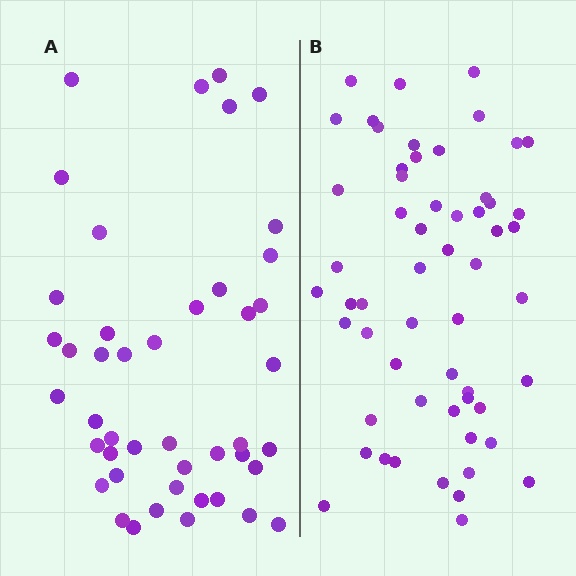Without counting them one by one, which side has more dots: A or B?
Region B (the right region) has more dots.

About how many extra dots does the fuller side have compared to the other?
Region B has roughly 12 or so more dots than region A.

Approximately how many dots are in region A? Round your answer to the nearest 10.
About 40 dots. (The exact count is 45, which rounds to 40.)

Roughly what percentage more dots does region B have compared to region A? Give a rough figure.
About 25% more.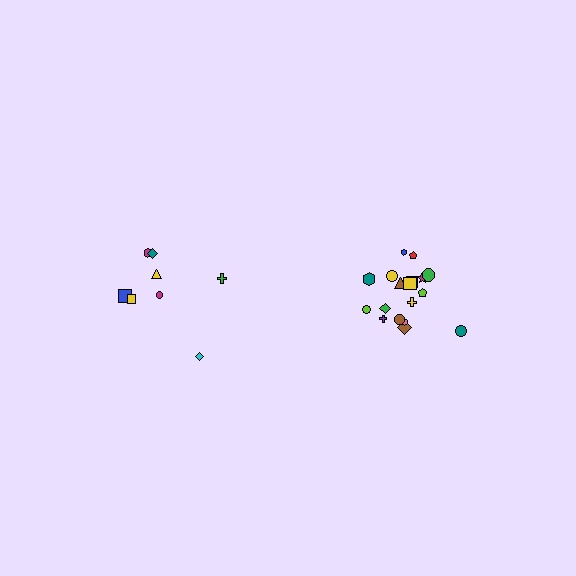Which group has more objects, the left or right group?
The right group.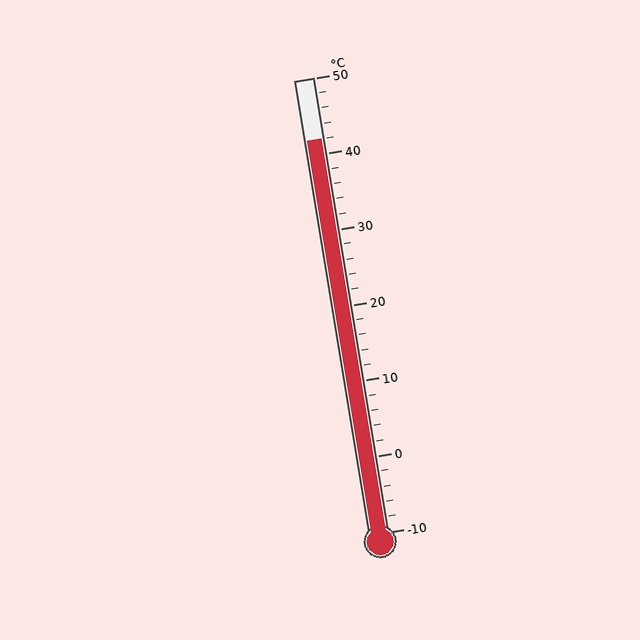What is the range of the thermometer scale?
The thermometer scale ranges from -10°C to 50°C.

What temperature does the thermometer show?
The thermometer shows approximately 42°C.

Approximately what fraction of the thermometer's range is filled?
The thermometer is filled to approximately 85% of its range.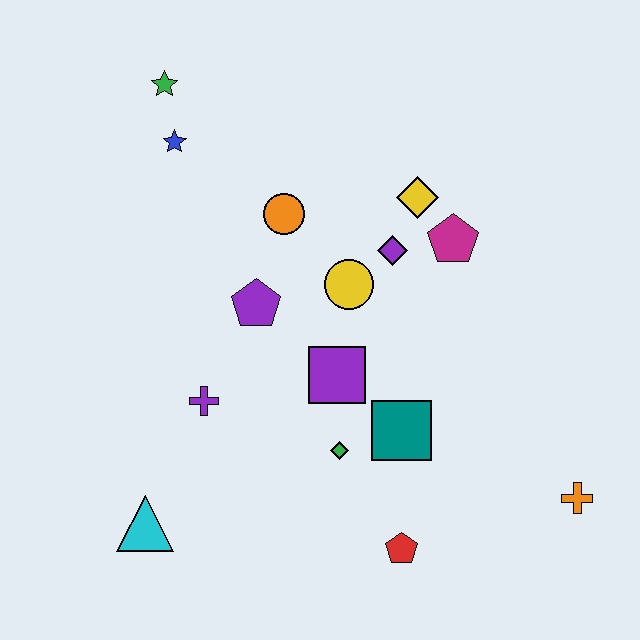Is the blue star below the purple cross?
No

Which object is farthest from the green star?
The orange cross is farthest from the green star.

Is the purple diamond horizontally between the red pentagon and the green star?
Yes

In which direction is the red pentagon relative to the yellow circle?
The red pentagon is below the yellow circle.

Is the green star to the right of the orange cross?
No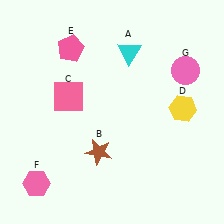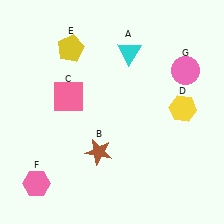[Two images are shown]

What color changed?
The pentagon (E) changed from pink in Image 1 to yellow in Image 2.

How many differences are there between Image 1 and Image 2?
There is 1 difference between the two images.